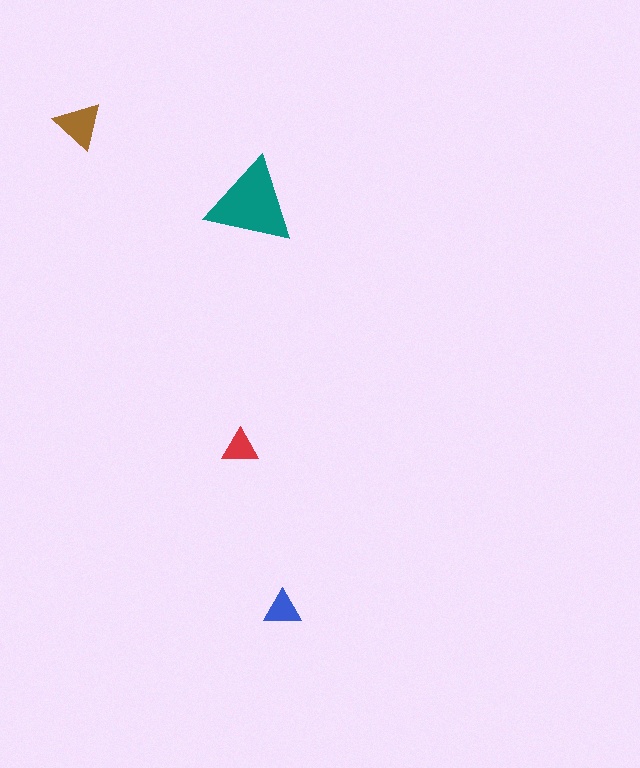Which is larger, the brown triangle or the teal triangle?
The teal one.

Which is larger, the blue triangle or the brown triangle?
The brown one.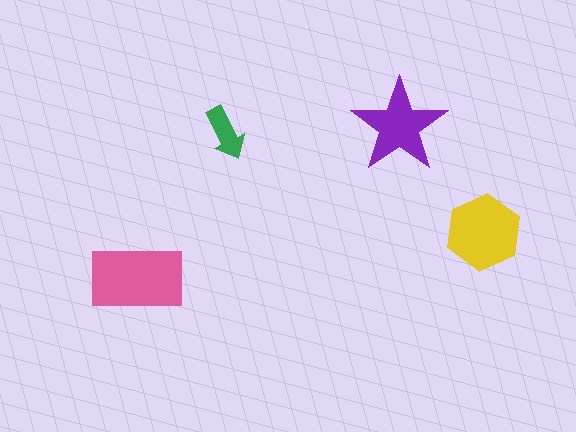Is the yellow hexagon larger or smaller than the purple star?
Larger.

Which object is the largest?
The pink rectangle.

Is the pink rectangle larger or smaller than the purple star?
Larger.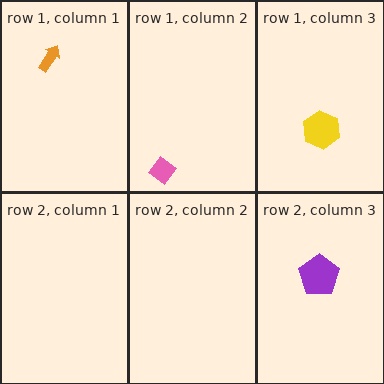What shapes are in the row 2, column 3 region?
The purple pentagon.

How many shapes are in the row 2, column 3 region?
1.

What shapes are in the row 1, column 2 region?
The pink diamond.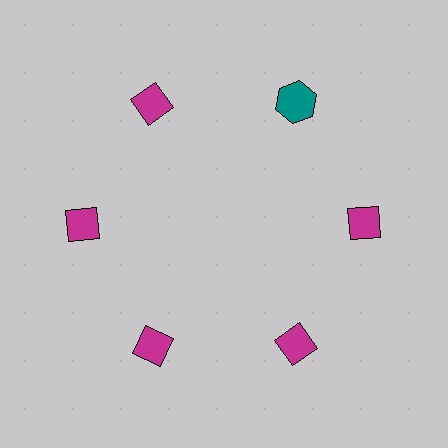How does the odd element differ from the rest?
It differs in both color (teal instead of magenta) and shape (hexagon instead of diamond).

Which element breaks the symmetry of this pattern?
The teal hexagon at roughly the 1 o'clock position breaks the symmetry. All other shapes are magenta diamonds.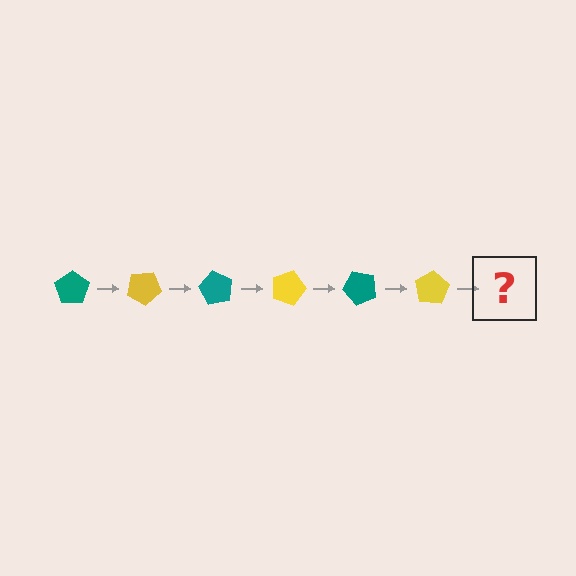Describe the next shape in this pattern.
It should be a teal pentagon, rotated 180 degrees from the start.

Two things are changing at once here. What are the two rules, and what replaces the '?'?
The two rules are that it rotates 30 degrees each step and the color cycles through teal and yellow. The '?' should be a teal pentagon, rotated 180 degrees from the start.